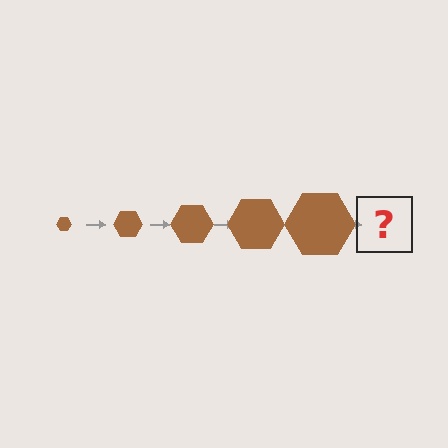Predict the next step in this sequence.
The next step is a brown hexagon, larger than the previous one.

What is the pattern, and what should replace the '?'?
The pattern is that the hexagon gets progressively larger each step. The '?' should be a brown hexagon, larger than the previous one.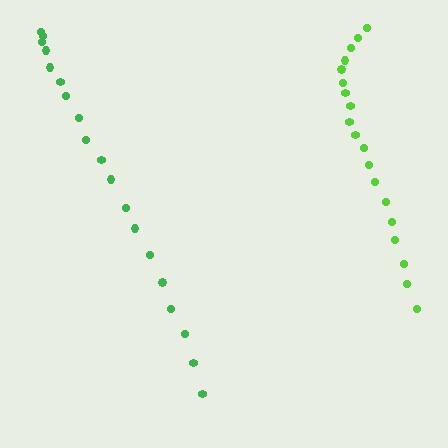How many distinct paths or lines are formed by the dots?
There are 2 distinct paths.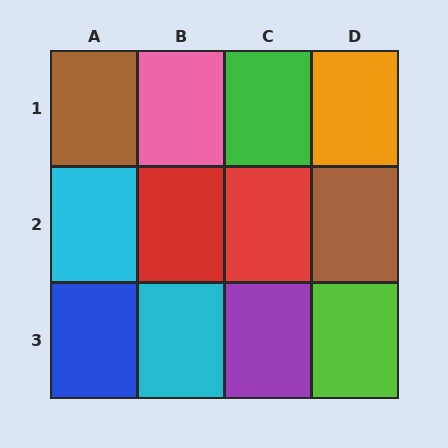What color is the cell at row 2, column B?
Red.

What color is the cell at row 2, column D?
Brown.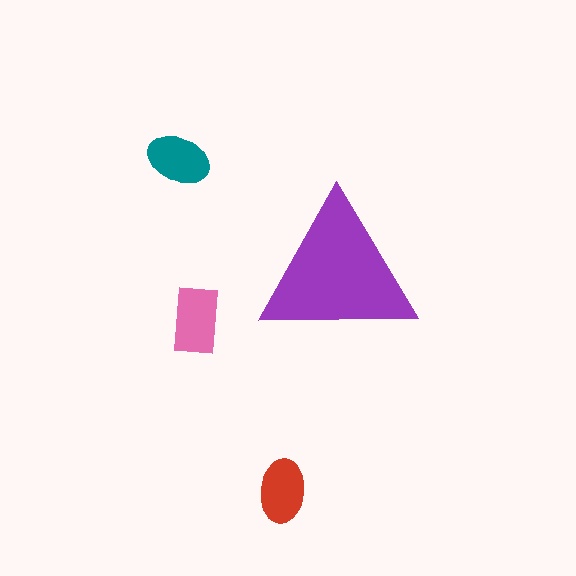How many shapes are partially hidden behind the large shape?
0 shapes are partially hidden.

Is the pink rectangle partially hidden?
No, the pink rectangle is fully visible.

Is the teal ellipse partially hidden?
No, the teal ellipse is fully visible.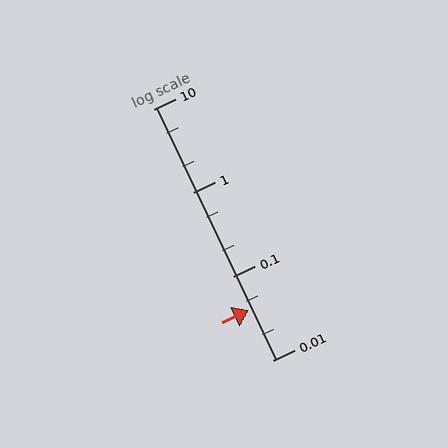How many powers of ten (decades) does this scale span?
The scale spans 3 decades, from 0.01 to 10.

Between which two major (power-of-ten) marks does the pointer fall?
The pointer is between 0.01 and 0.1.